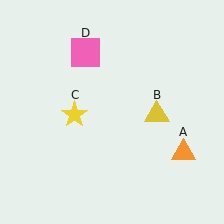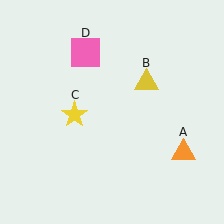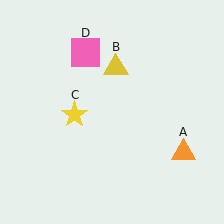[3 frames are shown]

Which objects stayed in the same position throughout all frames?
Orange triangle (object A) and yellow star (object C) and pink square (object D) remained stationary.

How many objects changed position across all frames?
1 object changed position: yellow triangle (object B).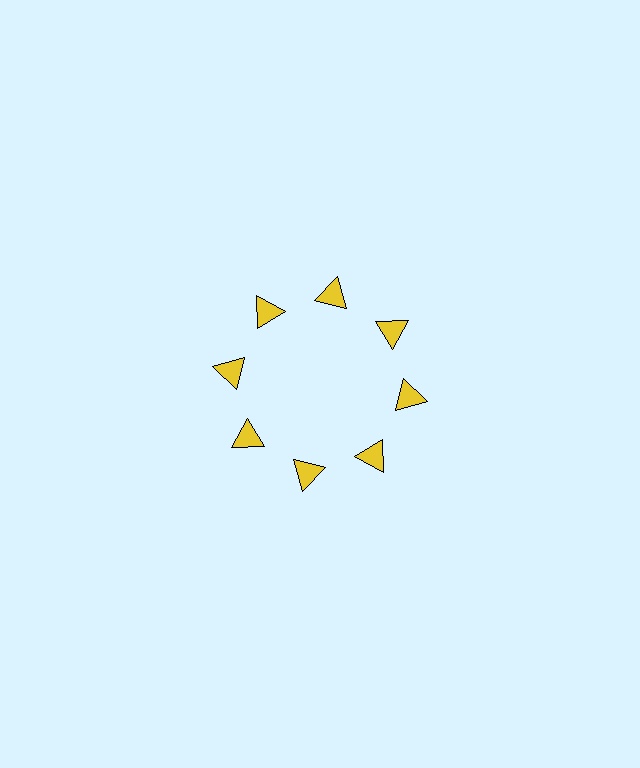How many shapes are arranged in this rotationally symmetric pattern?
There are 8 shapes, arranged in 8 groups of 1.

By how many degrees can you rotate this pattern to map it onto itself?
The pattern maps onto itself every 45 degrees of rotation.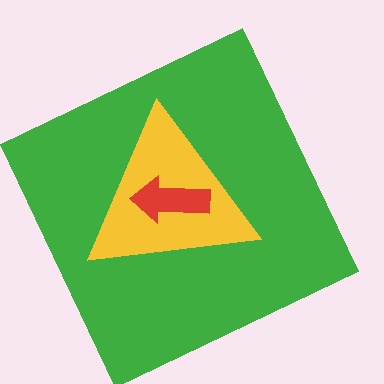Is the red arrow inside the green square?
Yes.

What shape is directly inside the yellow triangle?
The red arrow.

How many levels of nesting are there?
3.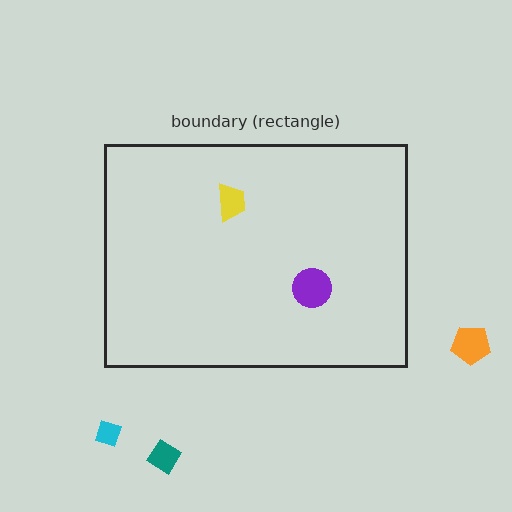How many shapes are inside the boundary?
2 inside, 3 outside.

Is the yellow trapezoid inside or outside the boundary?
Inside.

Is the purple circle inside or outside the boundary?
Inside.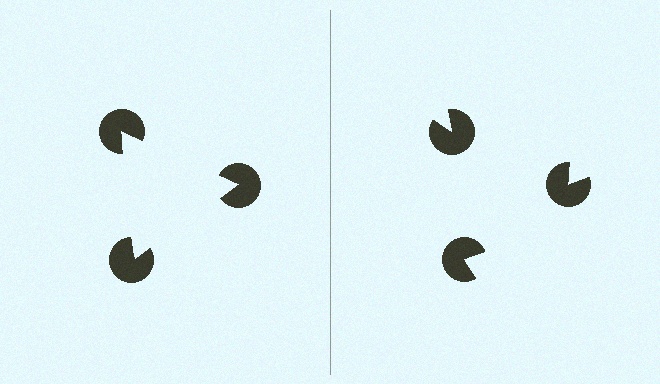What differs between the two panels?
The pac-man discs are positioned identically on both sides; only the wedge orientations differ. On the left they align to a triangle; on the right they are misaligned.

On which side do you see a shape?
An illusory triangle appears on the left side. On the right side the wedge cuts are rotated, so no coherent shape forms.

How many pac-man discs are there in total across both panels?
6 — 3 on each side.